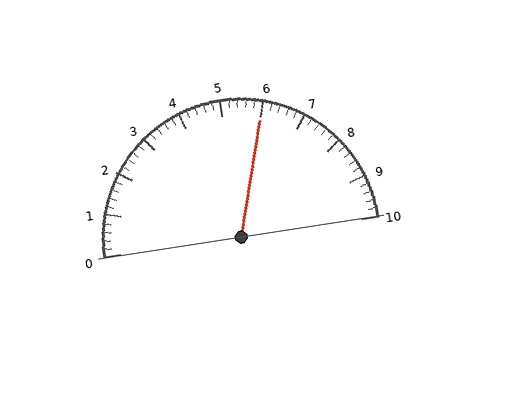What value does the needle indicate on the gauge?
The needle indicates approximately 6.0.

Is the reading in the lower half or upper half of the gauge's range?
The reading is in the upper half of the range (0 to 10).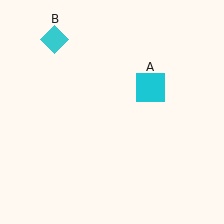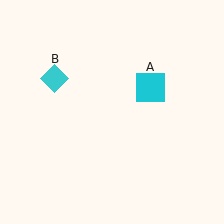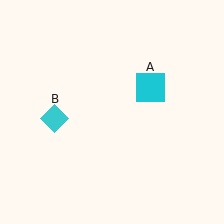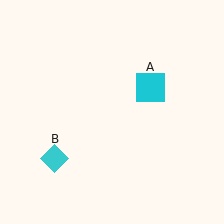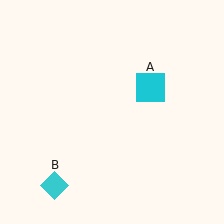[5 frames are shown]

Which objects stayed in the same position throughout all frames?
Cyan square (object A) remained stationary.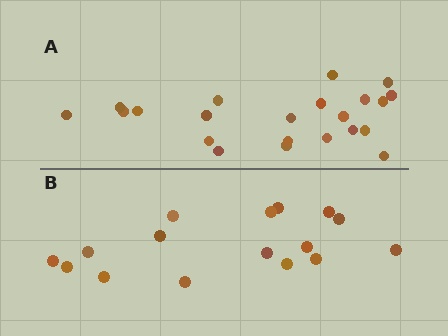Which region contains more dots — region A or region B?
Region A (the top region) has more dots.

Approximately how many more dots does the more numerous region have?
Region A has about 6 more dots than region B.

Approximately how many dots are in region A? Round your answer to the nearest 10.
About 20 dots. (The exact count is 22, which rounds to 20.)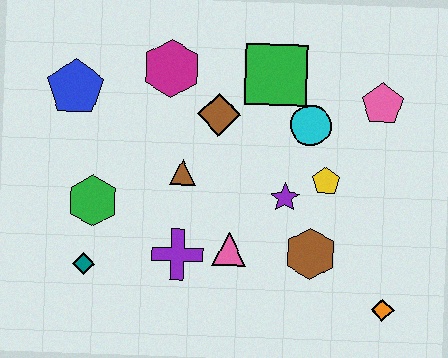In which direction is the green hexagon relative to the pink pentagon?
The green hexagon is to the left of the pink pentagon.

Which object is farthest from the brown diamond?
The orange diamond is farthest from the brown diamond.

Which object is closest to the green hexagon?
The teal diamond is closest to the green hexagon.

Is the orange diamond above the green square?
No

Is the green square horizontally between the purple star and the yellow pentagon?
No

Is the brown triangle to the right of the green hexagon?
Yes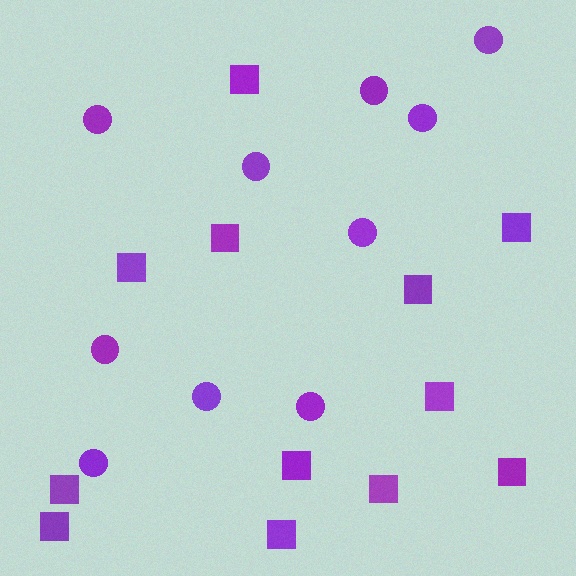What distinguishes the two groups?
There are 2 groups: one group of squares (12) and one group of circles (10).